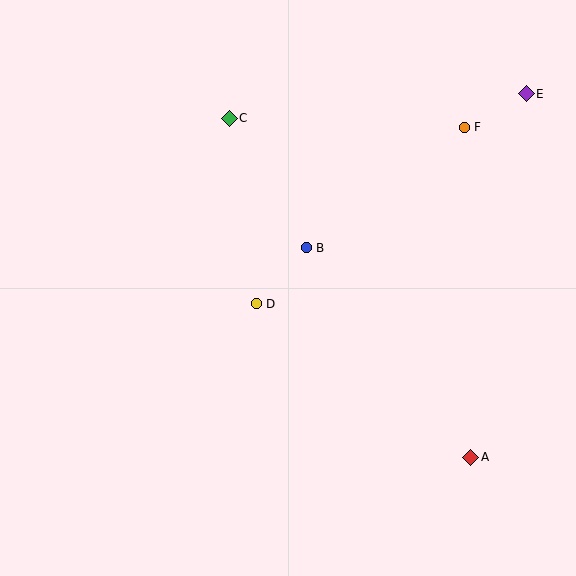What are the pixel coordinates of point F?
Point F is at (464, 128).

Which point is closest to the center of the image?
Point D at (256, 304) is closest to the center.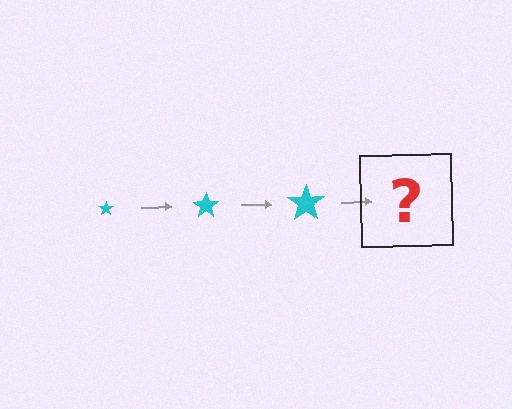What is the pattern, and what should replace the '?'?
The pattern is that the star gets progressively larger each step. The '?' should be a cyan star, larger than the previous one.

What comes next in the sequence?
The next element should be a cyan star, larger than the previous one.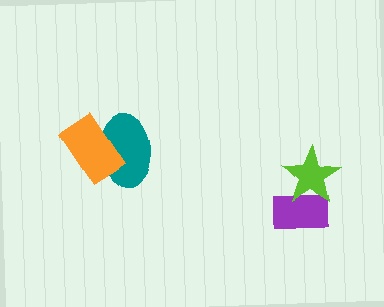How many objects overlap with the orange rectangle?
1 object overlaps with the orange rectangle.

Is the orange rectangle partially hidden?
No, no other shape covers it.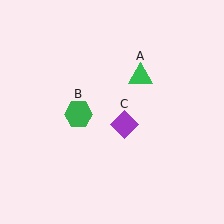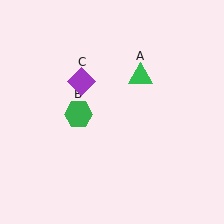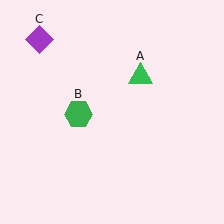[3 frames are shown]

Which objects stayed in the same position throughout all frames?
Green triangle (object A) and green hexagon (object B) remained stationary.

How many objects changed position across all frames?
1 object changed position: purple diamond (object C).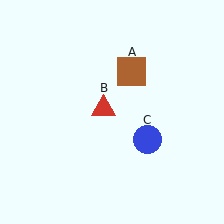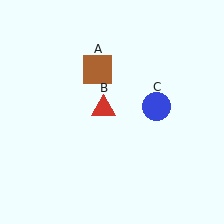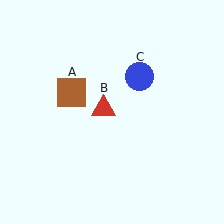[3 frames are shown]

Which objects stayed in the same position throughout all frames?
Red triangle (object B) remained stationary.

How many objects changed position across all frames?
2 objects changed position: brown square (object A), blue circle (object C).